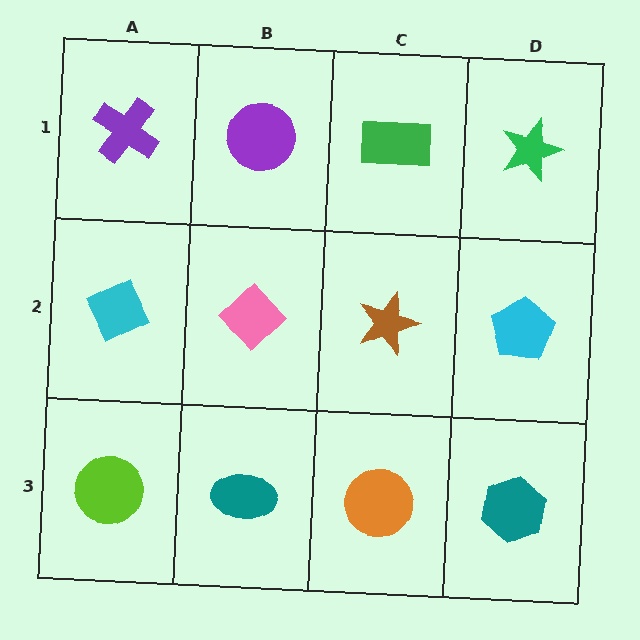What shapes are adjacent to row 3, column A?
A cyan diamond (row 2, column A), a teal ellipse (row 3, column B).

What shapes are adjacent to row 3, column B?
A pink diamond (row 2, column B), a lime circle (row 3, column A), an orange circle (row 3, column C).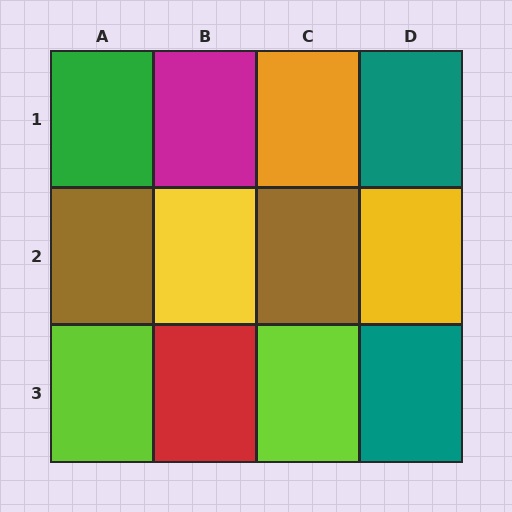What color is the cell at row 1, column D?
Teal.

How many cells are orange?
1 cell is orange.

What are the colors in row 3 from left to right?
Lime, red, lime, teal.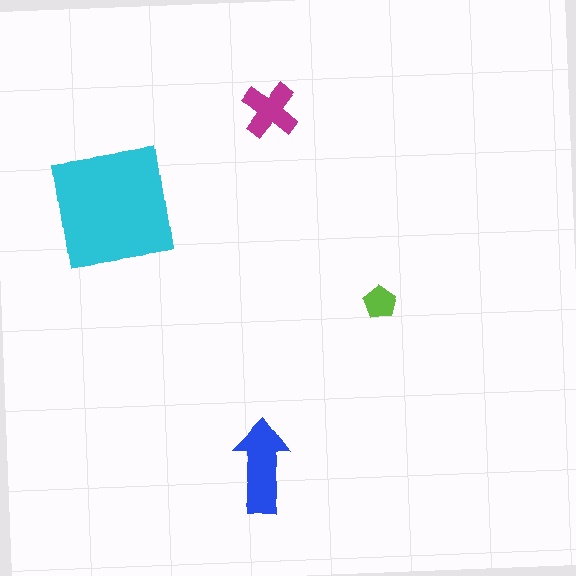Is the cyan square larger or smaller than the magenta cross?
Larger.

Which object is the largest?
The cyan square.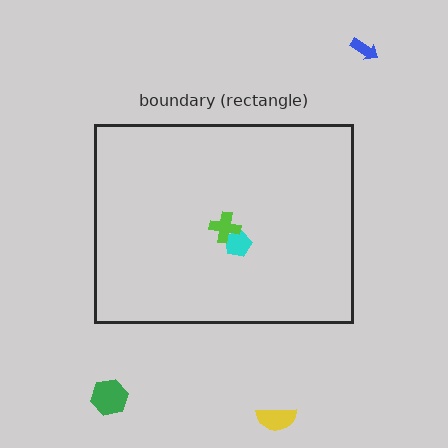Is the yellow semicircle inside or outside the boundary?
Outside.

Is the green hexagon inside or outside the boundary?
Outside.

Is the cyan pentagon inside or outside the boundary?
Inside.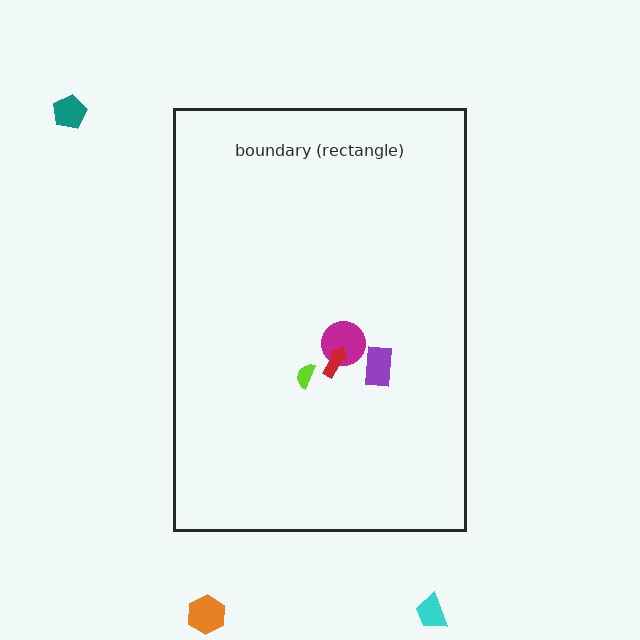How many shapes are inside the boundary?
4 inside, 3 outside.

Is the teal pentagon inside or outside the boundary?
Outside.